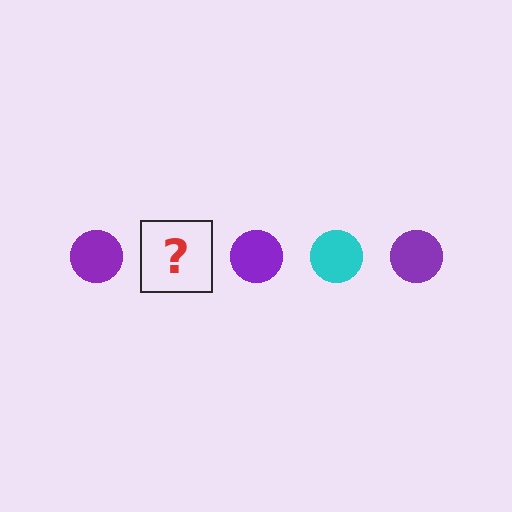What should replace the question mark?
The question mark should be replaced with a cyan circle.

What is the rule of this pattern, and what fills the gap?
The rule is that the pattern cycles through purple, cyan circles. The gap should be filled with a cyan circle.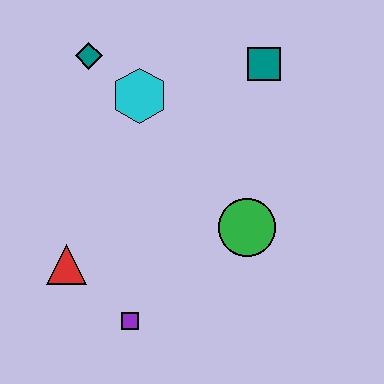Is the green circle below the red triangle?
No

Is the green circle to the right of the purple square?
Yes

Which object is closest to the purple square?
The red triangle is closest to the purple square.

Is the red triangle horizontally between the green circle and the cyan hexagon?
No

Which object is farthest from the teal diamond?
The purple square is farthest from the teal diamond.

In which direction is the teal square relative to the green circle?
The teal square is above the green circle.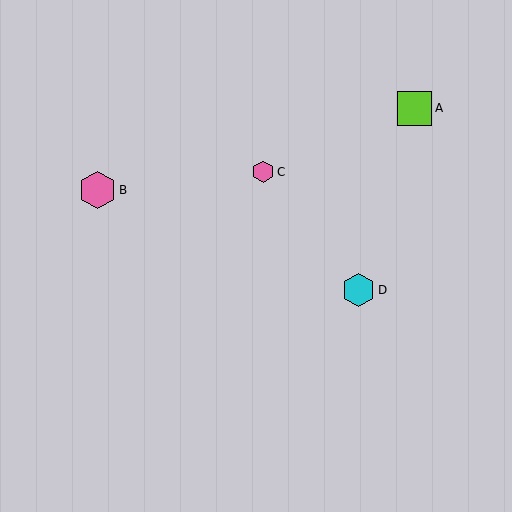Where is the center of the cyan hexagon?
The center of the cyan hexagon is at (358, 290).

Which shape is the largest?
The pink hexagon (labeled B) is the largest.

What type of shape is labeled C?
Shape C is a pink hexagon.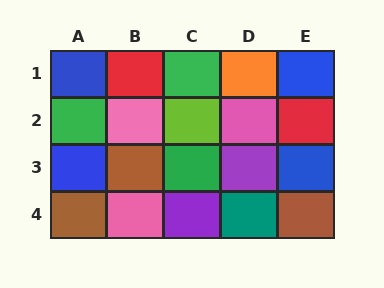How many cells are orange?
1 cell is orange.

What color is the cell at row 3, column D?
Purple.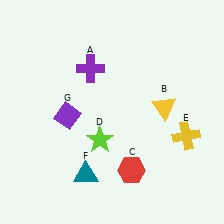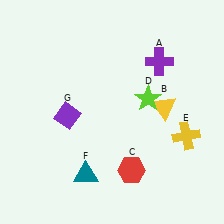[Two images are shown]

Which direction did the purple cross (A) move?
The purple cross (A) moved right.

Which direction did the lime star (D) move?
The lime star (D) moved right.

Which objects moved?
The objects that moved are: the purple cross (A), the lime star (D).